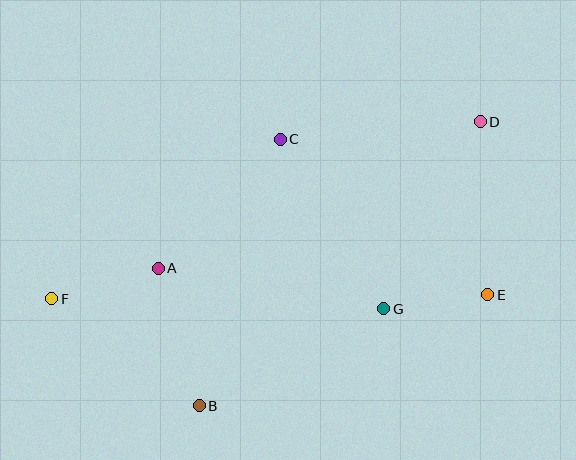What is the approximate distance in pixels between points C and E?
The distance between C and E is approximately 259 pixels.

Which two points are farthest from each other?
Points D and F are farthest from each other.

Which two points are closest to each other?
Points E and G are closest to each other.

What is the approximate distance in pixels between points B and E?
The distance between B and E is approximately 309 pixels.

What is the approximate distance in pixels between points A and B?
The distance between A and B is approximately 144 pixels.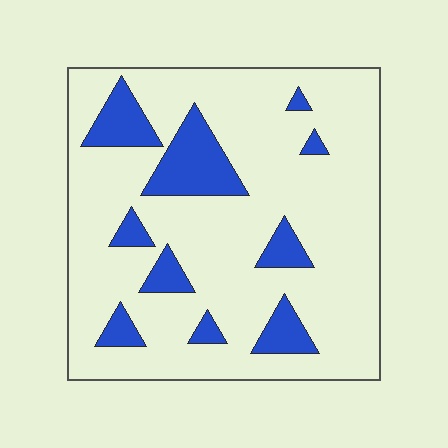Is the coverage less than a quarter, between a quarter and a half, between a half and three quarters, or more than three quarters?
Less than a quarter.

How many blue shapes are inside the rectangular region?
10.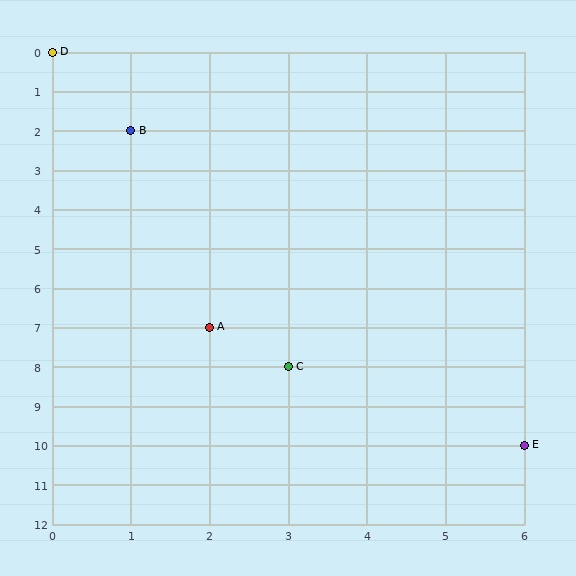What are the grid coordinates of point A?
Point A is at grid coordinates (2, 7).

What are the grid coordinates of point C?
Point C is at grid coordinates (3, 8).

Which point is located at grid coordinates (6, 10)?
Point E is at (6, 10).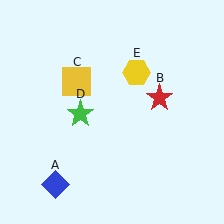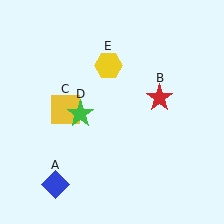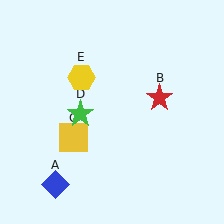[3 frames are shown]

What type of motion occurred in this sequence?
The yellow square (object C), yellow hexagon (object E) rotated counterclockwise around the center of the scene.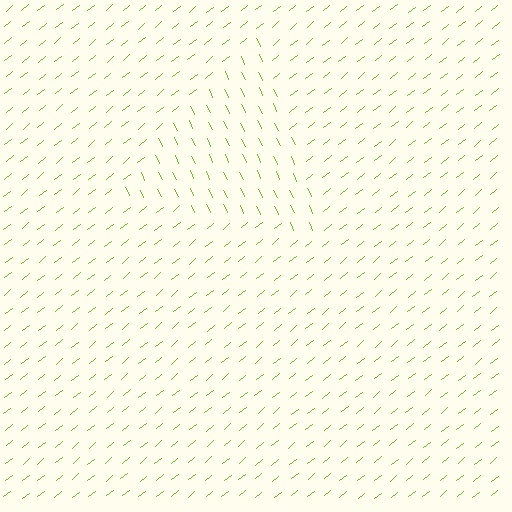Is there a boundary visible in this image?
Yes, there is a texture boundary formed by a change in line orientation.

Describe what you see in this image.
The image is filled with small lime line segments. A triangle region in the image has lines oriented differently from the surrounding lines, creating a visible texture boundary.